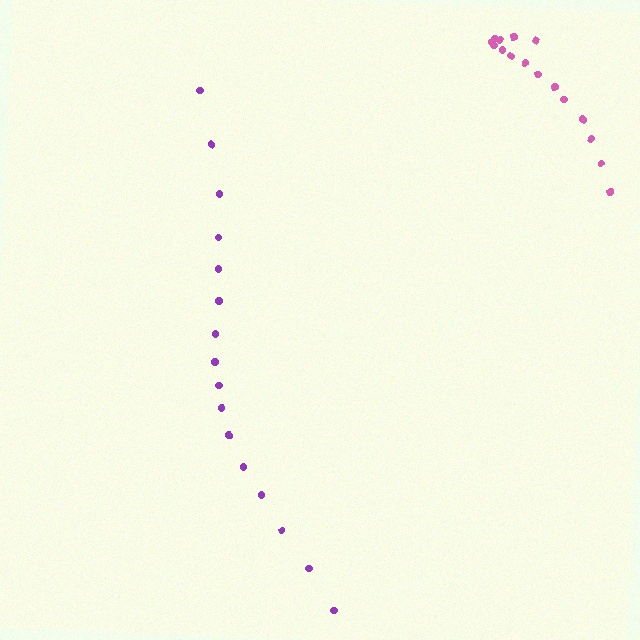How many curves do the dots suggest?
There are 2 distinct paths.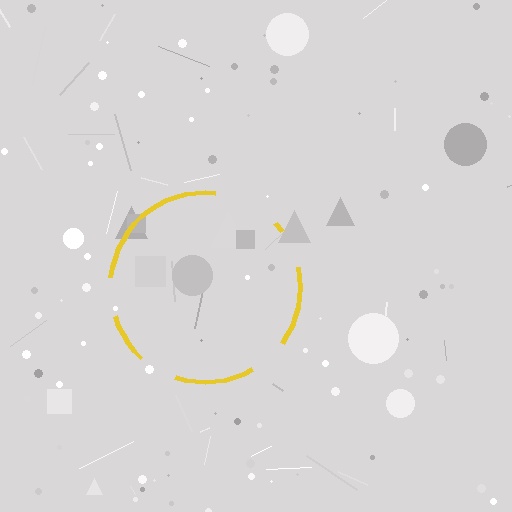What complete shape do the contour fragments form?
The contour fragments form a circle.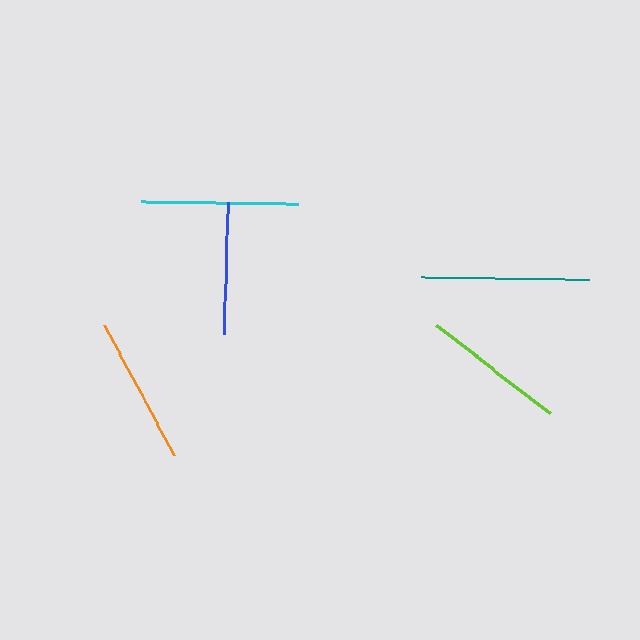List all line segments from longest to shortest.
From longest to shortest: teal, cyan, orange, lime, blue.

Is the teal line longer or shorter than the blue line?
The teal line is longer than the blue line.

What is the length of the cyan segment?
The cyan segment is approximately 158 pixels long.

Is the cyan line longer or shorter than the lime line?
The cyan line is longer than the lime line.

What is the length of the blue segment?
The blue segment is approximately 132 pixels long.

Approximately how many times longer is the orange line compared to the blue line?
The orange line is approximately 1.1 times the length of the blue line.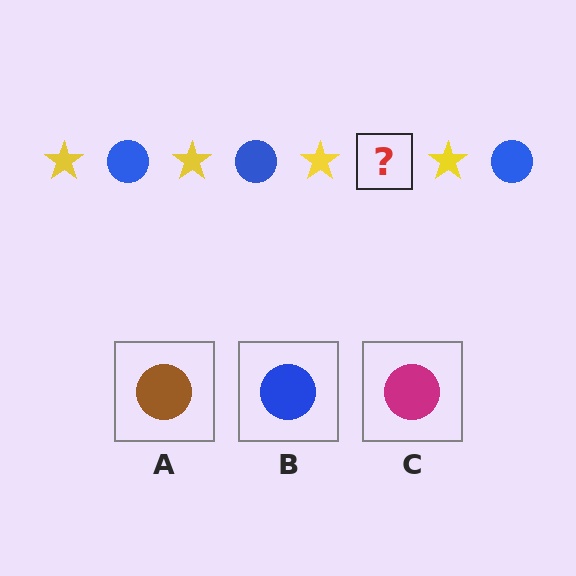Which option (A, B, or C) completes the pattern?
B.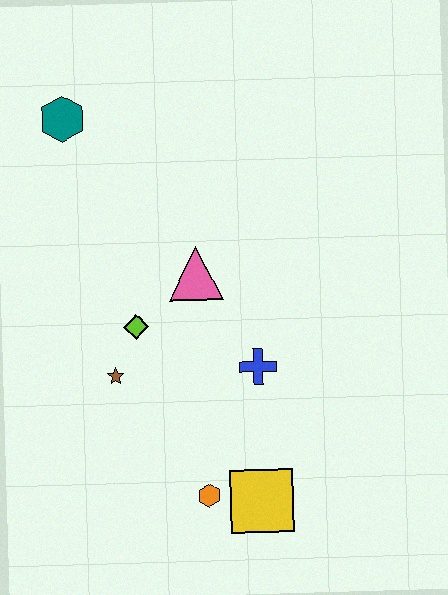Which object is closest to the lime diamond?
The brown star is closest to the lime diamond.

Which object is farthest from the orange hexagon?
The teal hexagon is farthest from the orange hexagon.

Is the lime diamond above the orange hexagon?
Yes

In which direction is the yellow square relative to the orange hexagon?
The yellow square is to the right of the orange hexagon.